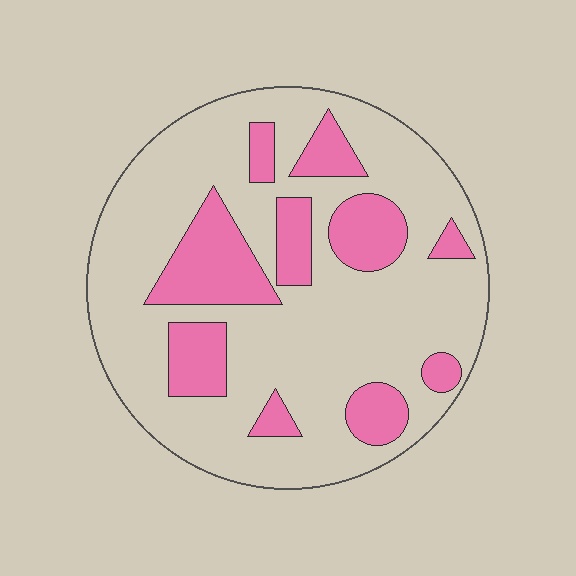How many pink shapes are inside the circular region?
10.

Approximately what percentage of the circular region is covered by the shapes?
Approximately 25%.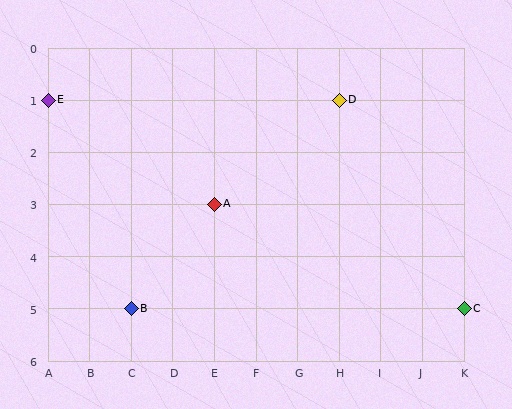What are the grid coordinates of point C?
Point C is at grid coordinates (K, 5).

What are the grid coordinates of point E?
Point E is at grid coordinates (A, 1).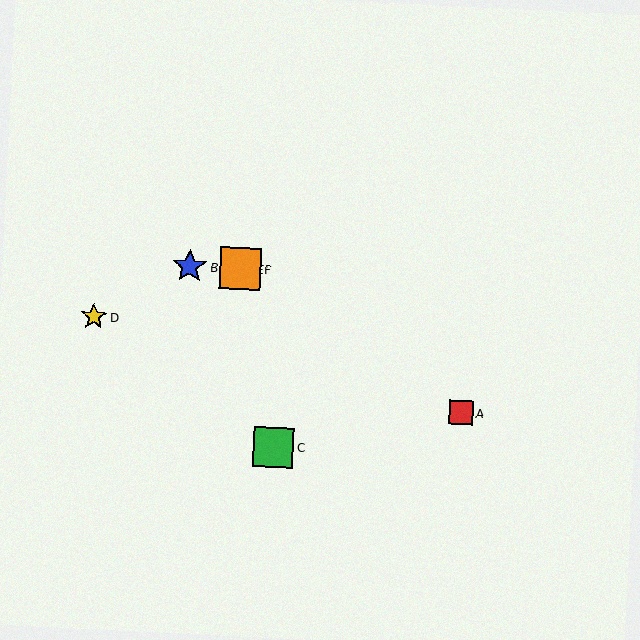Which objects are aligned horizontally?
Objects B, E, F are aligned horizontally.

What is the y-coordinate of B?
Object B is at y≈266.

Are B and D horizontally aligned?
No, B is at y≈266 and D is at y≈317.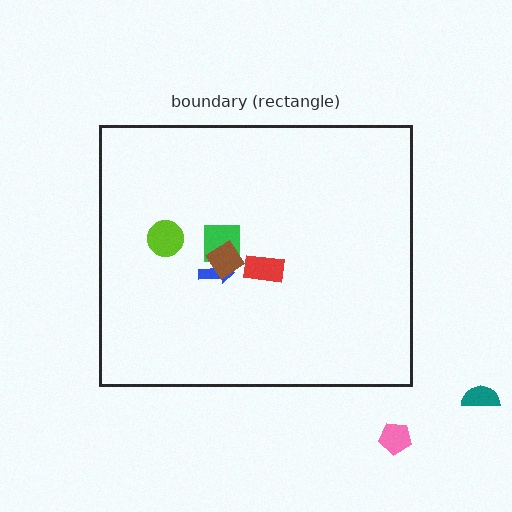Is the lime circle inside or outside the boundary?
Inside.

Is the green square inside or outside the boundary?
Inside.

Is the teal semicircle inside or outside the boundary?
Outside.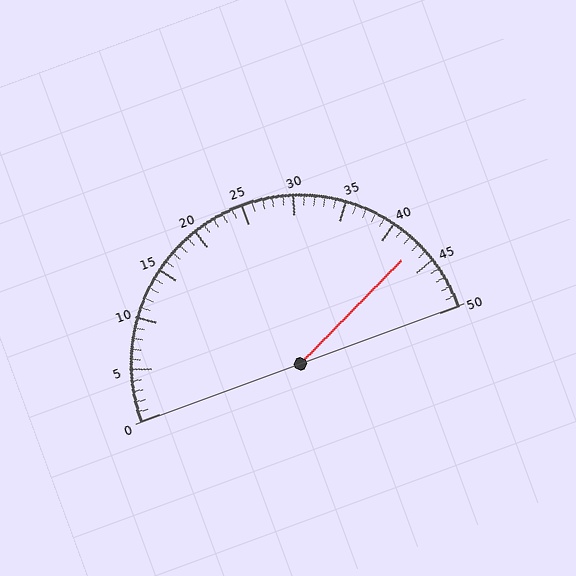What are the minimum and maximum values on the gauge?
The gauge ranges from 0 to 50.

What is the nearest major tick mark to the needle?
The nearest major tick mark is 45.